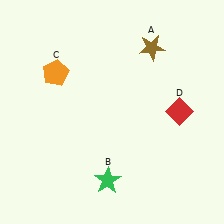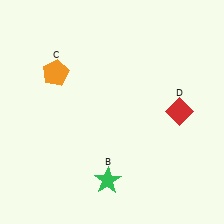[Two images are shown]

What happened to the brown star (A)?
The brown star (A) was removed in Image 2. It was in the top-right area of Image 1.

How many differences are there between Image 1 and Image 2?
There is 1 difference between the two images.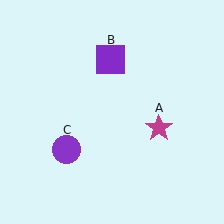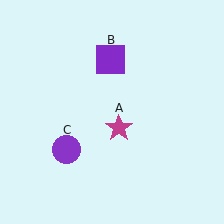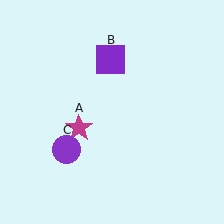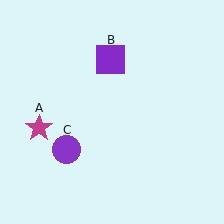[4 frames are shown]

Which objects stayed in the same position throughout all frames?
Purple square (object B) and purple circle (object C) remained stationary.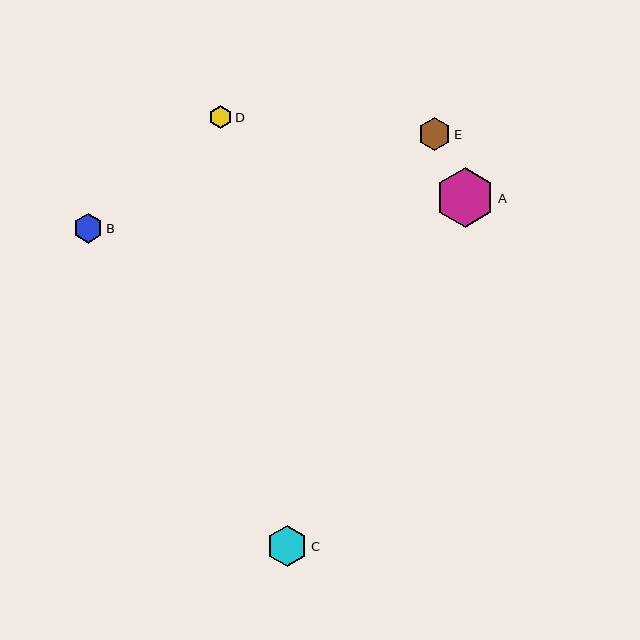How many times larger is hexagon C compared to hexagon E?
Hexagon C is approximately 1.2 times the size of hexagon E.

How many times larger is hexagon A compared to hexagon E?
Hexagon A is approximately 1.8 times the size of hexagon E.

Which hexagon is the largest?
Hexagon A is the largest with a size of approximately 60 pixels.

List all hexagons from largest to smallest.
From largest to smallest: A, C, E, B, D.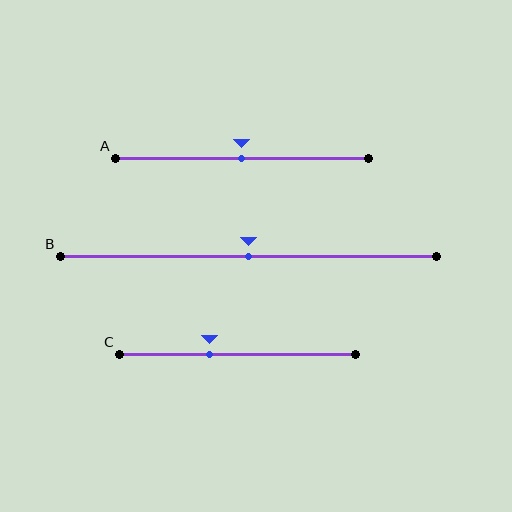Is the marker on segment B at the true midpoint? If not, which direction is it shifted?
Yes, the marker on segment B is at the true midpoint.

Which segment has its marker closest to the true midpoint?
Segment A has its marker closest to the true midpoint.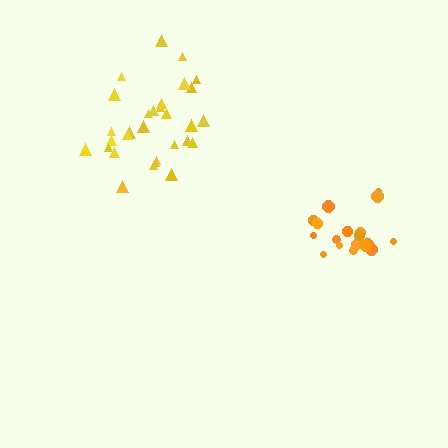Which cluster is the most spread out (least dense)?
Yellow.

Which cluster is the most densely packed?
Orange.